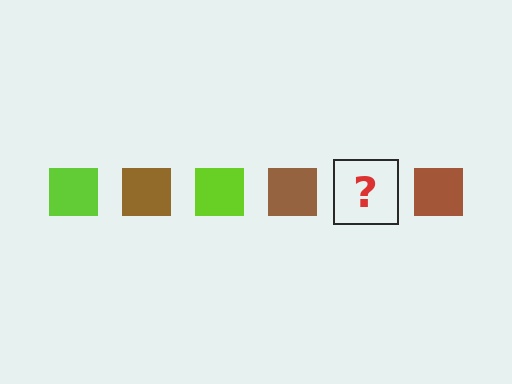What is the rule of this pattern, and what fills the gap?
The rule is that the pattern cycles through lime, brown squares. The gap should be filled with a lime square.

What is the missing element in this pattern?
The missing element is a lime square.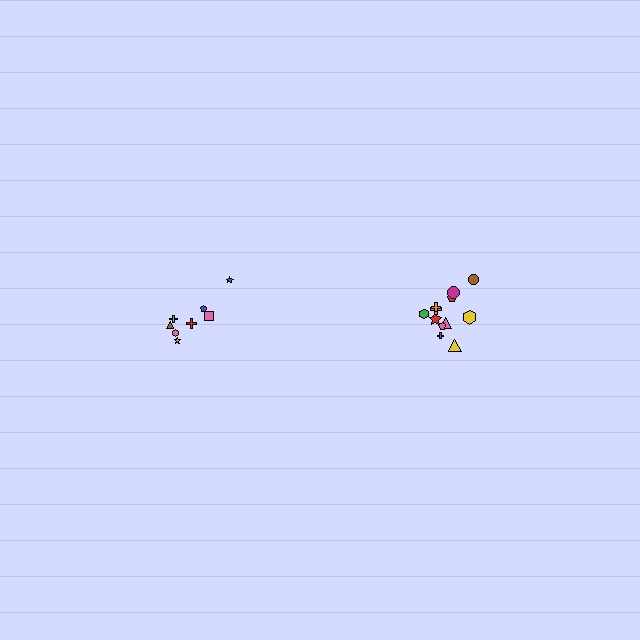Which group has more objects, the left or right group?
The right group.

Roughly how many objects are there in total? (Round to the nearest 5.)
Roughly 20 objects in total.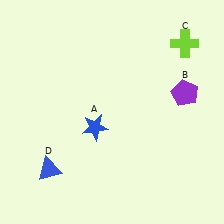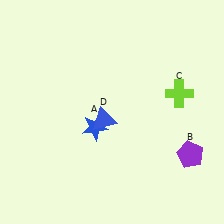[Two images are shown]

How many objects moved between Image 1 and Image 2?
3 objects moved between the two images.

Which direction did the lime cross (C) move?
The lime cross (C) moved down.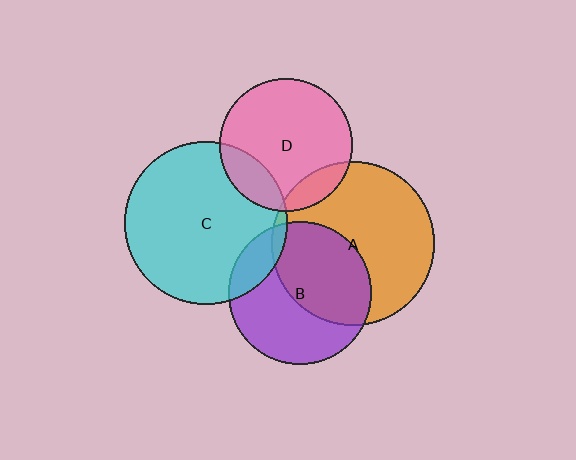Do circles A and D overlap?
Yes.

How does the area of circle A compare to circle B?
Approximately 1.3 times.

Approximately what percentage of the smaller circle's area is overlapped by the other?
Approximately 15%.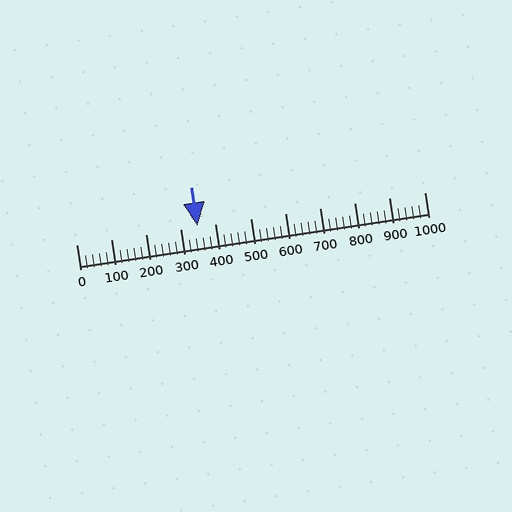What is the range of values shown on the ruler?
The ruler shows values from 0 to 1000.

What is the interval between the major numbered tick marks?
The major tick marks are spaced 100 units apart.